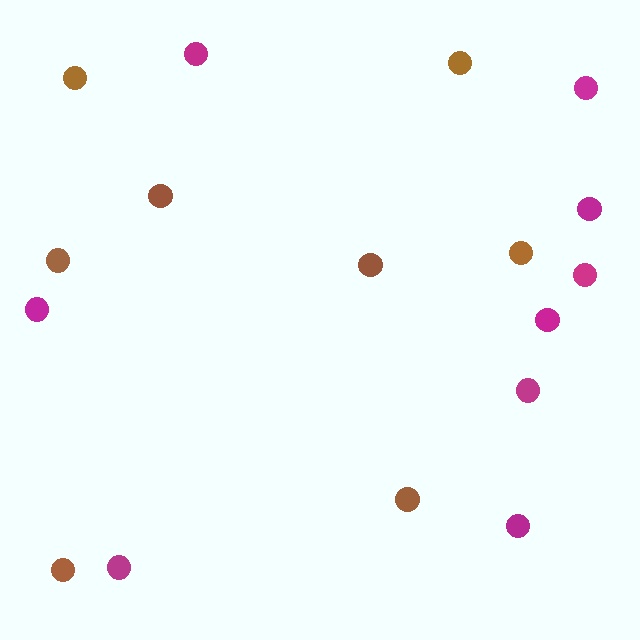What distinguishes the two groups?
There are 2 groups: one group of brown circles (8) and one group of magenta circles (9).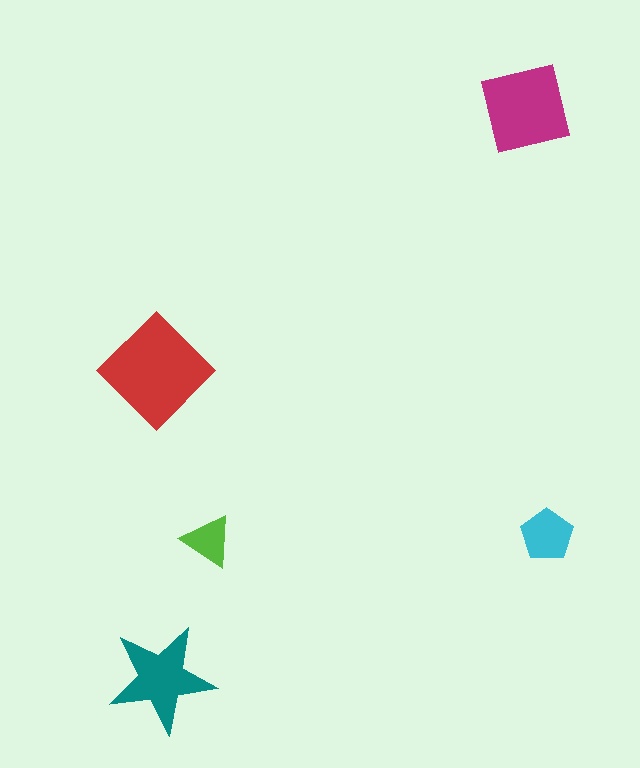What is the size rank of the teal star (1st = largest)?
3rd.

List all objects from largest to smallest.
The red diamond, the magenta square, the teal star, the cyan pentagon, the lime triangle.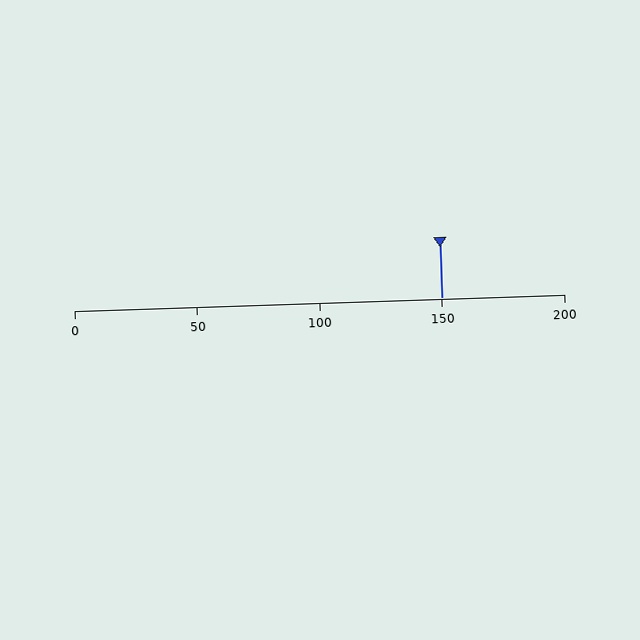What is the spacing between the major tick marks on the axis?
The major ticks are spaced 50 apart.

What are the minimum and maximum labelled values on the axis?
The axis runs from 0 to 200.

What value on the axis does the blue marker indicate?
The marker indicates approximately 150.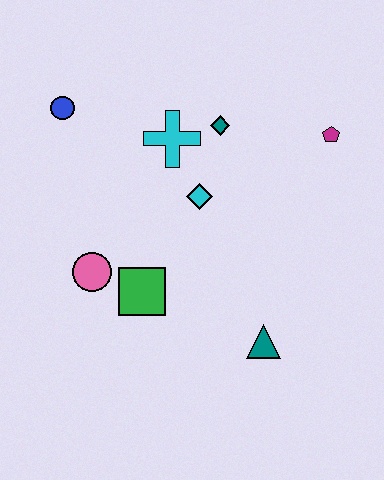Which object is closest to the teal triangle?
The green square is closest to the teal triangle.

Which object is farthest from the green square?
The magenta pentagon is farthest from the green square.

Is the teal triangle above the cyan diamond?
No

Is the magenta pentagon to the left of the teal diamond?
No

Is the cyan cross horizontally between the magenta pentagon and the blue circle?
Yes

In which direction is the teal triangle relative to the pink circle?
The teal triangle is to the right of the pink circle.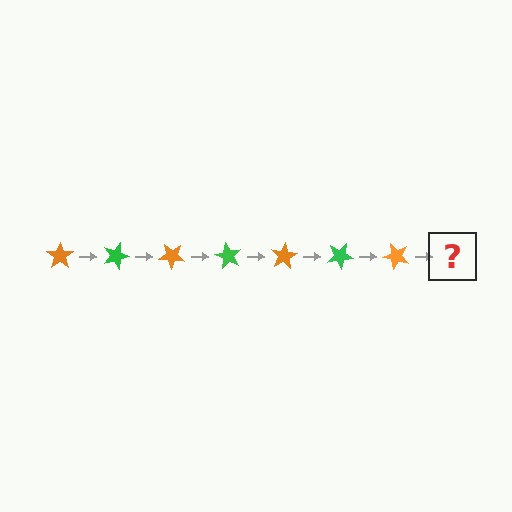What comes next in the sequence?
The next element should be a green star, rotated 140 degrees from the start.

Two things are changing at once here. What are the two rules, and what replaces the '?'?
The two rules are that it rotates 20 degrees each step and the color cycles through orange and green. The '?' should be a green star, rotated 140 degrees from the start.